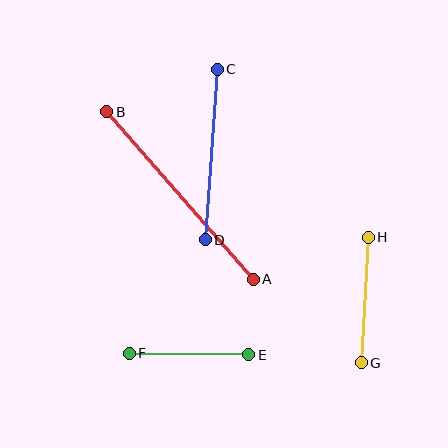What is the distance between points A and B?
The distance is approximately 222 pixels.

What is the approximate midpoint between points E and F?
The midpoint is at approximately (189, 354) pixels.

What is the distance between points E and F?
The distance is approximately 119 pixels.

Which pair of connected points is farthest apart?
Points A and B are farthest apart.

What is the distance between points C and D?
The distance is approximately 171 pixels.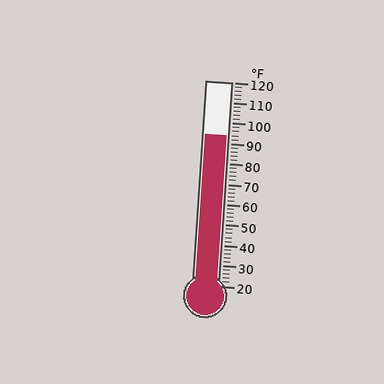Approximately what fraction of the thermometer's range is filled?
The thermometer is filled to approximately 75% of its range.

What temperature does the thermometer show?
The thermometer shows approximately 94°F.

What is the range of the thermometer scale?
The thermometer scale ranges from 20°F to 120°F.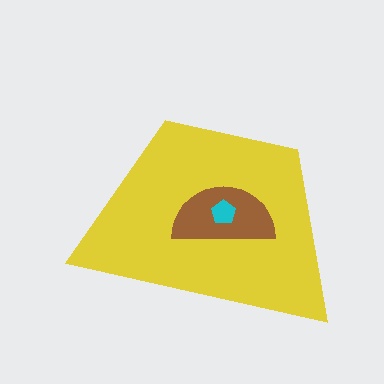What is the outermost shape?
The yellow trapezoid.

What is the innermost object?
The cyan pentagon.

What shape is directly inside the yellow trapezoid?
The brown semicircle.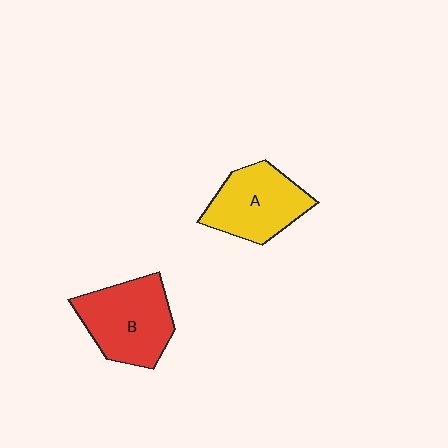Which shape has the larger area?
Shape B (red).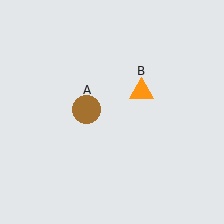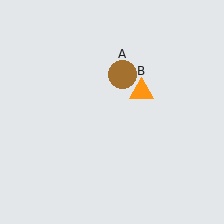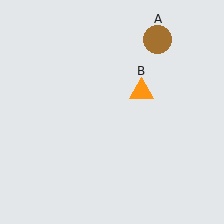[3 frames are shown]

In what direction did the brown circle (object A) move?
The brown circle (object A) moved up and to the right.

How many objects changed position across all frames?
1 object changed position: brown circle (object A).